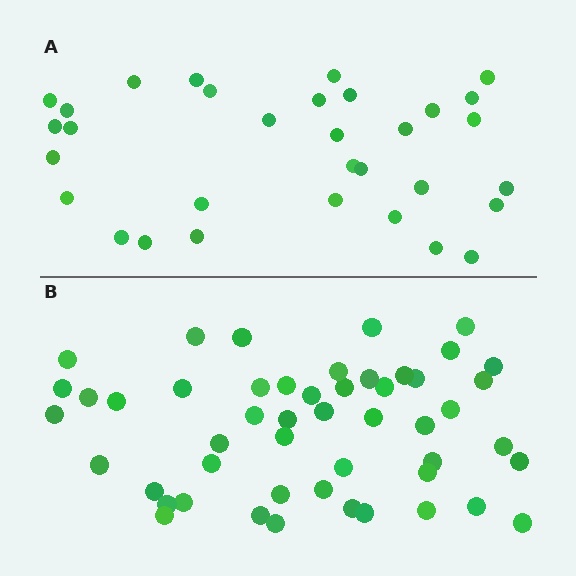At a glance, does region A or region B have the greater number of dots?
Region B (the bottom region) has more dots.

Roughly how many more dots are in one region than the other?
Region B has approximately 20 more dots than region A.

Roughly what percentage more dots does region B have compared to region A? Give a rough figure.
About 55% more.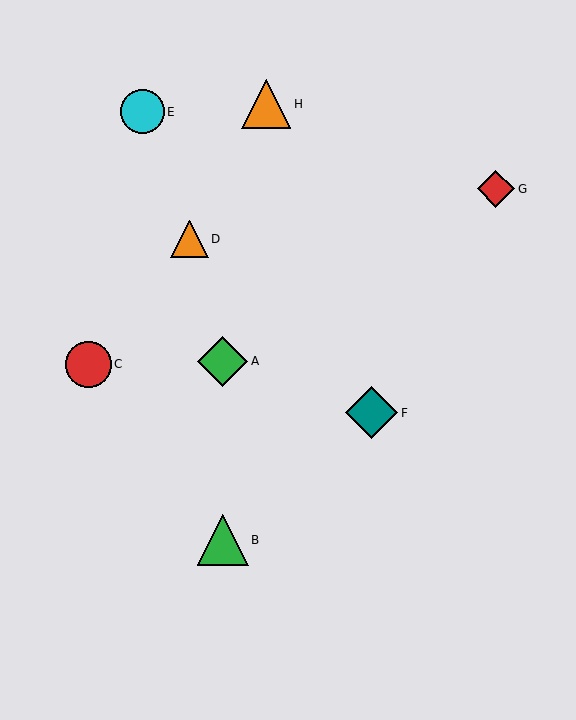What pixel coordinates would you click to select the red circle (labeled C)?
Click at (88, 364) to select the red circle C.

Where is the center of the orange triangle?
The center of the orange triangle is at (190, 239).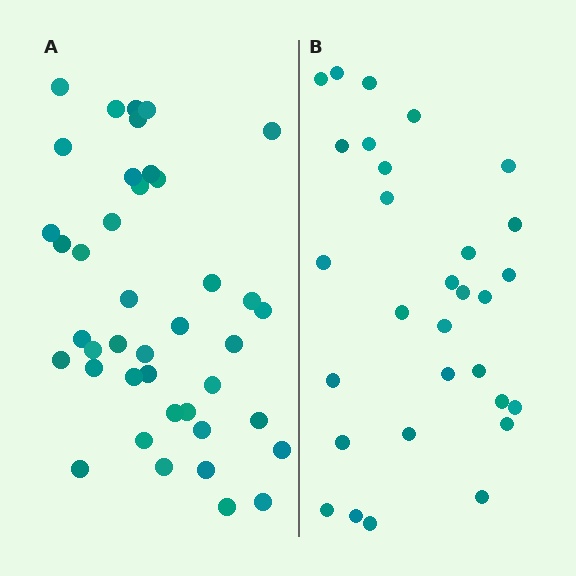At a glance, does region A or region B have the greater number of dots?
Region A (the left region) has more dots.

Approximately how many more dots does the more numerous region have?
Region A has roughly 12 or so more dots than region B.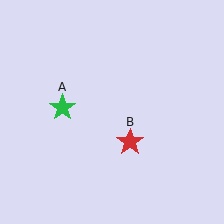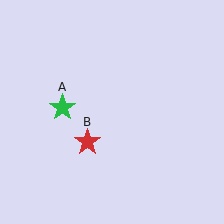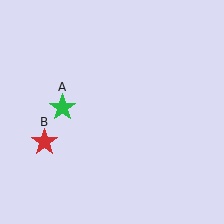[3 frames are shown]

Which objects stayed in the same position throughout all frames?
Green star (object A) remained stationary.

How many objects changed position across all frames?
1 object changed position: red star (object B).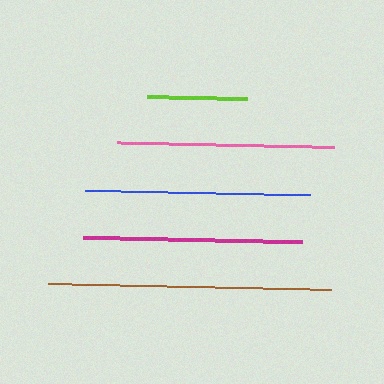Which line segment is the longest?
The brown line is the longest at approximately 283 pixels.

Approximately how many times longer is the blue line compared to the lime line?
The blue line is approximately 2.3 times the length of the lime line.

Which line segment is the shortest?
The lime line is the shortest at approximately 100 pixels.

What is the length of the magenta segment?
The magenta segment is approximately 219 pixels long.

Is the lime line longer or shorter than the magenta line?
The magenta line is longer than the lime line.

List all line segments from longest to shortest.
From longest to shortest: brown, blue, magenta, pink, lime.